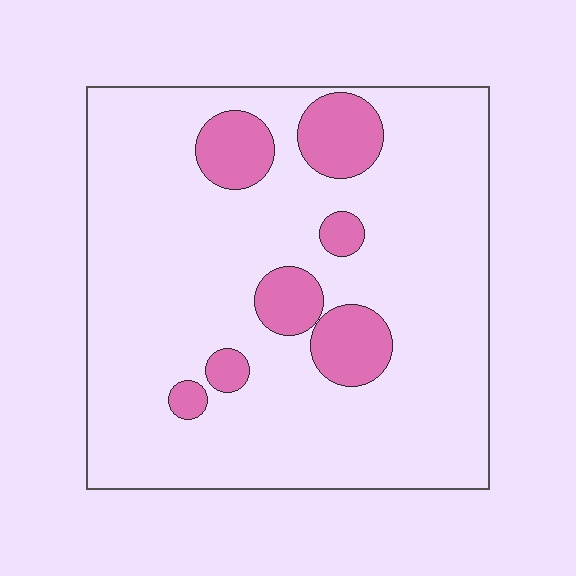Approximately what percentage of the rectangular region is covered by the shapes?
Approximately 15%.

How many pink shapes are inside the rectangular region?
7.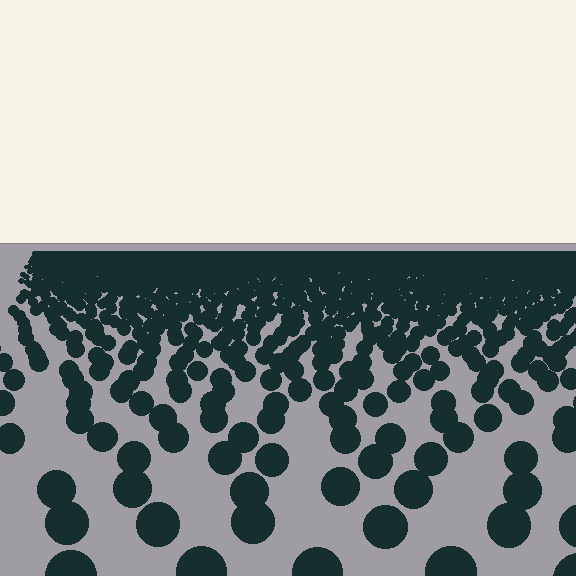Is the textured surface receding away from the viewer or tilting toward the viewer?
The surface is receding away from the viewer. Texture elements get smaller and denser toward the top.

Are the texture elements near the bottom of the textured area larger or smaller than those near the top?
Larger. Near the bottom, elements are closer to the viewer and appear at a bigger on-screen size.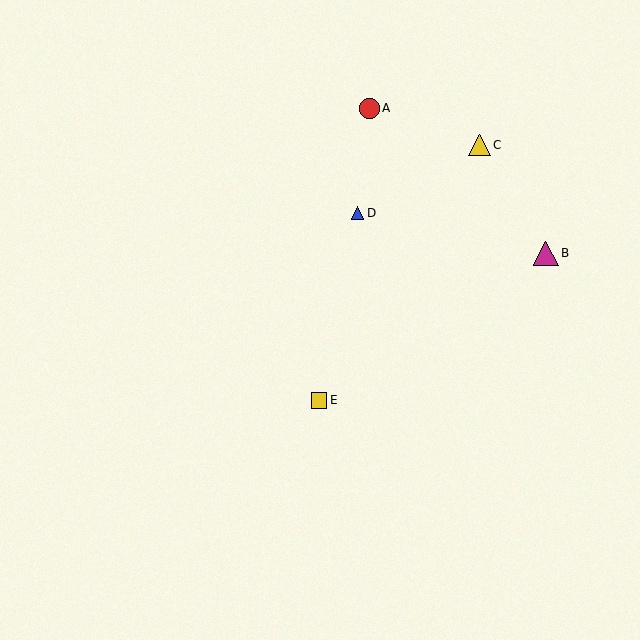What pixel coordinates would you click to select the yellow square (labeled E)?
Click at (319, 400) to select the yellow square E.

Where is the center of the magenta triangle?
The center of the magenta triangle is at (546, 253).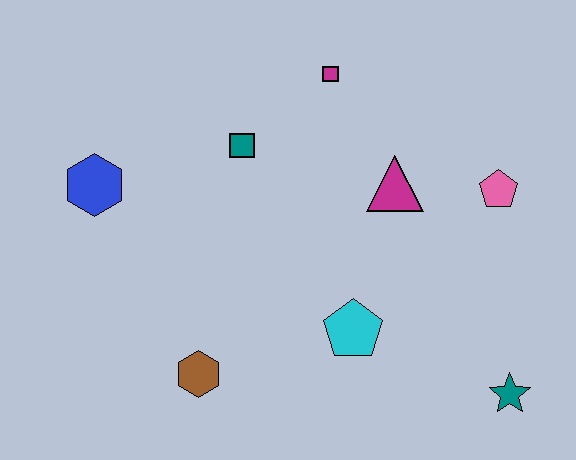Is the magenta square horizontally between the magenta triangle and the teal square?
Yes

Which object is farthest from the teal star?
The blue hexagon is farthest from the teal star.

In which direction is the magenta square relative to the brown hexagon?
The magenta square is above the brown hexagon.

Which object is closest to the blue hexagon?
The teal square is closest to the blue hexagon.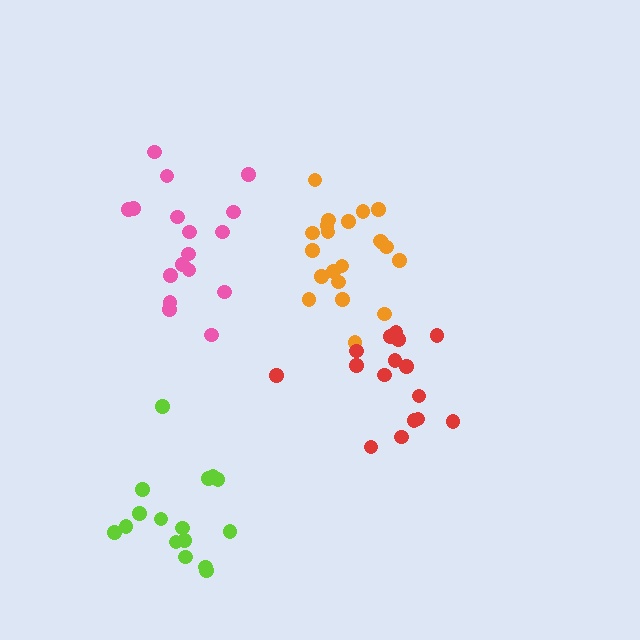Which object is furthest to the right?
The red cluster is rightmost.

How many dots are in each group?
Group 1: 17 dots, Group 2: 21 dots, Group 3: 16 dots, Group 4: 16 dots (70 total).